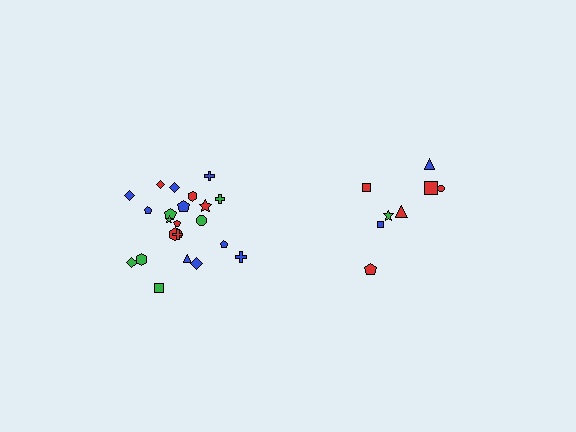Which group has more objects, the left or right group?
The left group.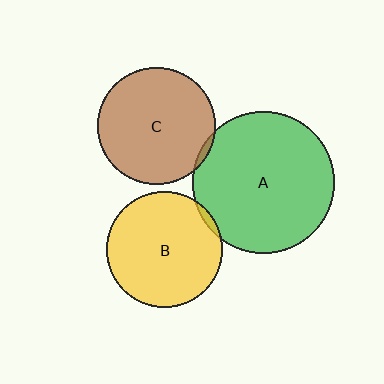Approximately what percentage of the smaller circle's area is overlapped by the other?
Approximately 5%.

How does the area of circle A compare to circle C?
Approximately 1.4 times.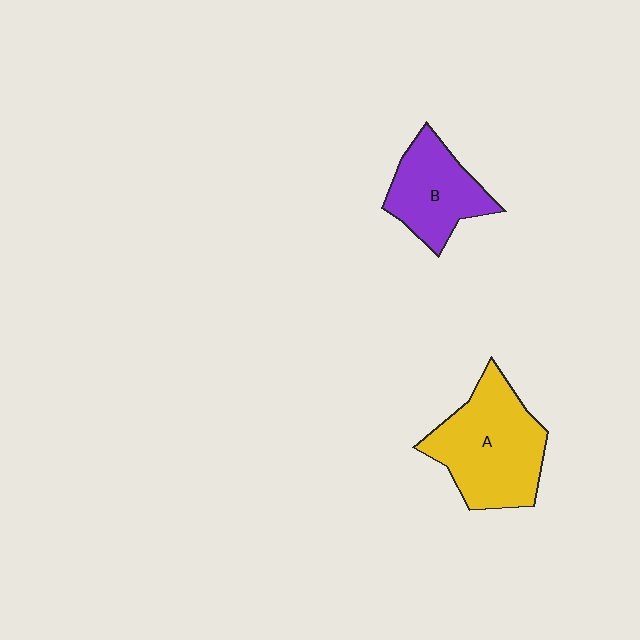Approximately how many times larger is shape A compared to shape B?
Approximately 1.5 times.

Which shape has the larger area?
Shape A (yellow).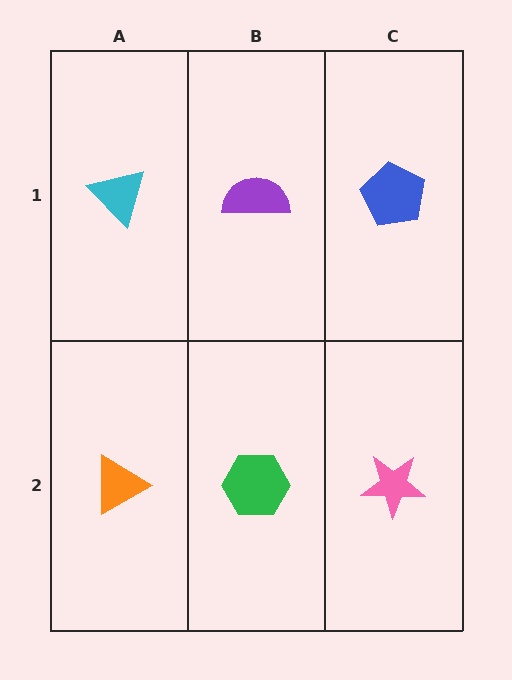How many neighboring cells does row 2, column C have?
2.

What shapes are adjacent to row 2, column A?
A cyan triangle (row 1, column A), a green hexagon (row 2, column B).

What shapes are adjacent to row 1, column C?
A pink star (row 2, column C), a purple semicircle (row 1, column B).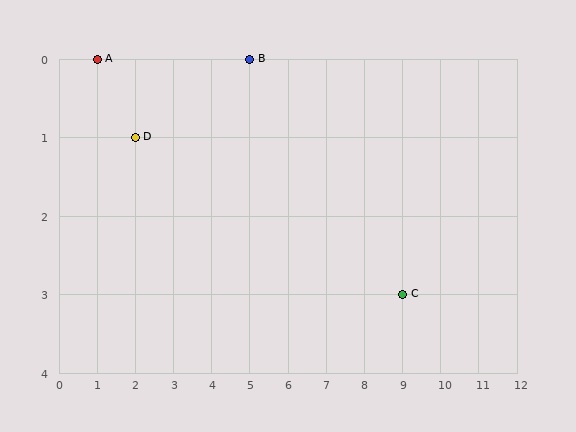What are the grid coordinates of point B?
Point B is at grid coordinates (5, 0).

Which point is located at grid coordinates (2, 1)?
Point D is at (2, 1).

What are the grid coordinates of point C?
Point C is at grid coordinates (9, 3).